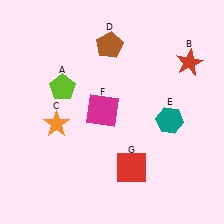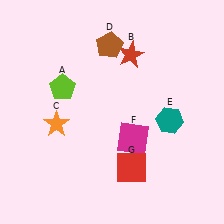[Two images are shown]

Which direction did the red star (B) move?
The red star (B) moved left.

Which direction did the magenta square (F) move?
The magenta square (F) moved right.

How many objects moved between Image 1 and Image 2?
2 objects moved between the two images.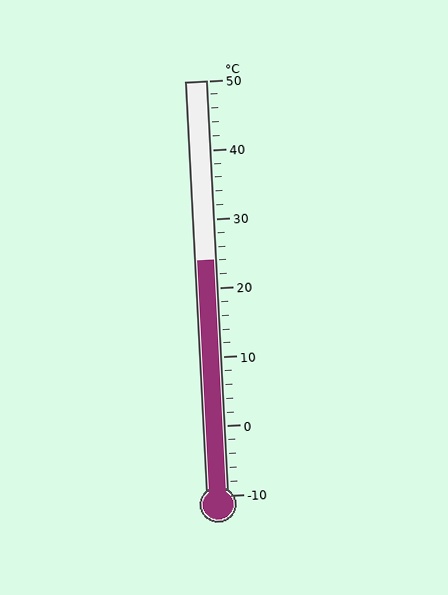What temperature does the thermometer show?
The thermometer shows approximately 24°C.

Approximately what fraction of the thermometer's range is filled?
The thermometer is filled to approximately 55% of its range.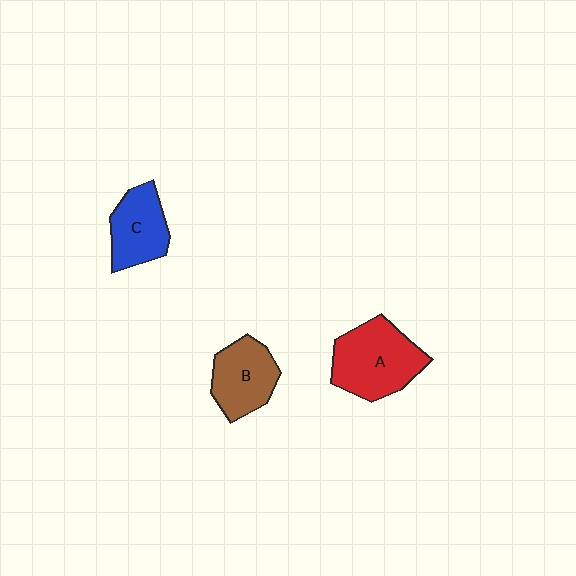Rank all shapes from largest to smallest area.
From largest to smallest: A (red), B (brown), C (blue).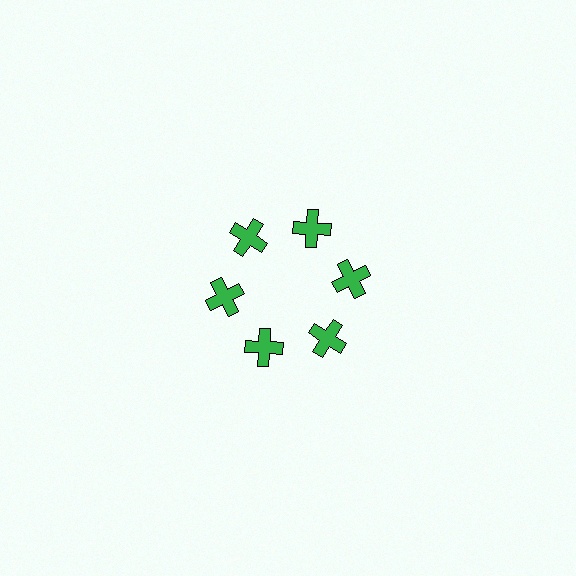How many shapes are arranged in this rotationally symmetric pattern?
There are 6 shapes, arranged in 6 groups of 1.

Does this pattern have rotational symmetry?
Yes, this pattern has 6-fold rotational symmetry. It looks the same after rotating 60 degrees around the center.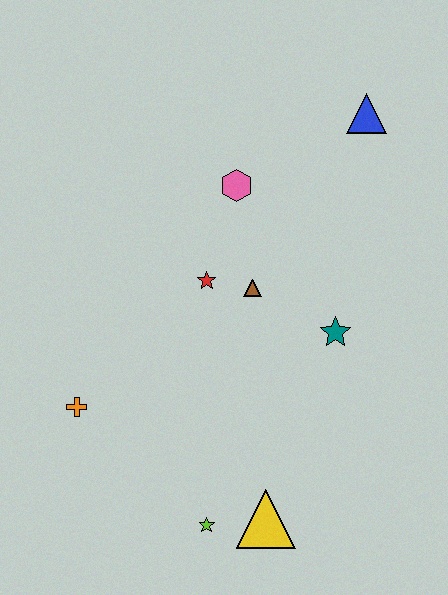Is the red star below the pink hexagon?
Yes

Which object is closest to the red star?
The brown triangle is closest to the red star.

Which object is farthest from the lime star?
The blue triangle is farthest from the lime star.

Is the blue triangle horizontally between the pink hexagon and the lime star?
No